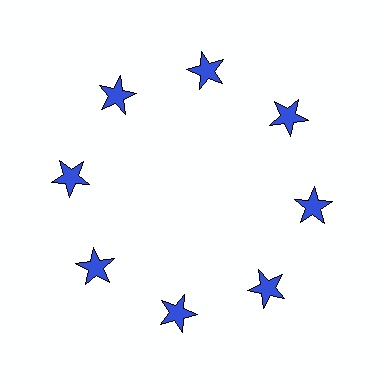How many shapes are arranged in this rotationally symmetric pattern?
There are 8 shapes, arranged in 8 groups of 1.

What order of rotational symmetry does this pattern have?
This pattern has 8-fold rotational symmetry.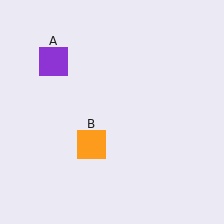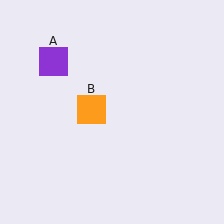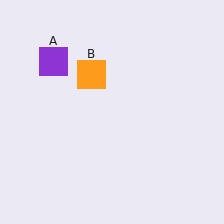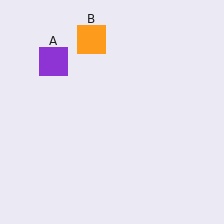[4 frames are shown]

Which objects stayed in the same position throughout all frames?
Purple square (object A) remained stationary.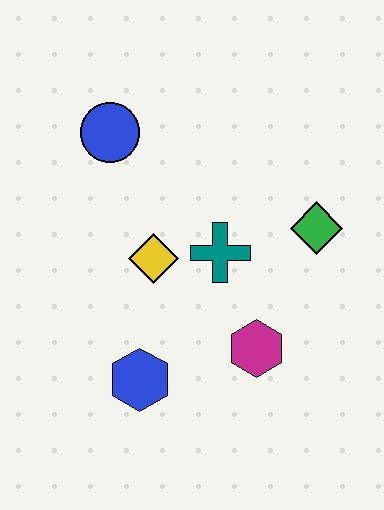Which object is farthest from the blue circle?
The magenta hexagon is farthest from the blue circle.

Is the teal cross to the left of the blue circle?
No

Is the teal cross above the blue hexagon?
Yes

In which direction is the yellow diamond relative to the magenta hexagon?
The yellow diamond is to the left of the magenta hexagon.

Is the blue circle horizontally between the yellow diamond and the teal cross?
No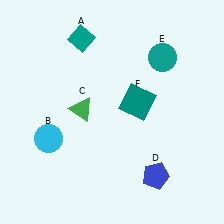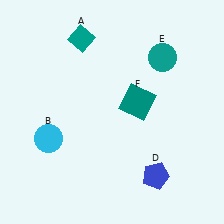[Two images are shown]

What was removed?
The green triangle (C) was removed in Image 2.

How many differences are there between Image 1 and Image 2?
There is 1 difference between the two images.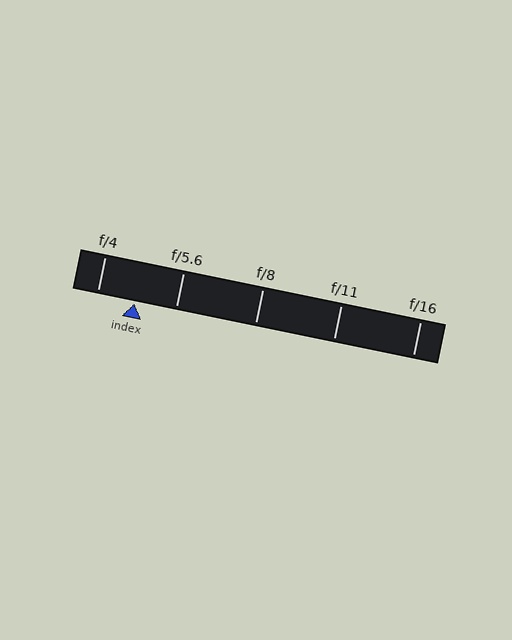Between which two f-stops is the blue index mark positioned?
The index mark is between f/4 and f/5.6.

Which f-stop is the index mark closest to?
The index mark is closest to f/4.